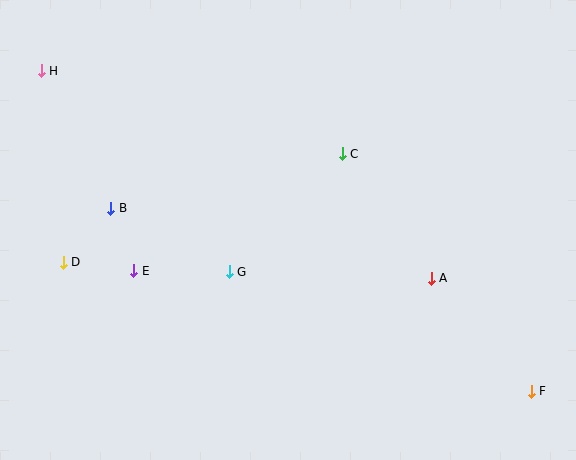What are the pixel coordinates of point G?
Point G is at (229, 272).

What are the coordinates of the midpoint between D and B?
The midpoint between D and B is at (87, 235).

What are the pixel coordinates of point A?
Point A is at (431, 278).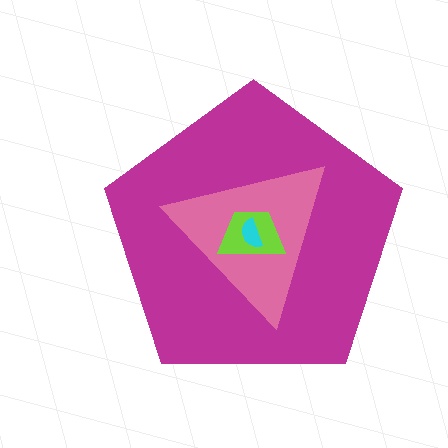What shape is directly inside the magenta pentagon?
The pink triangle.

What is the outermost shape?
The magenta pentagon.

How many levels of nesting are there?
4.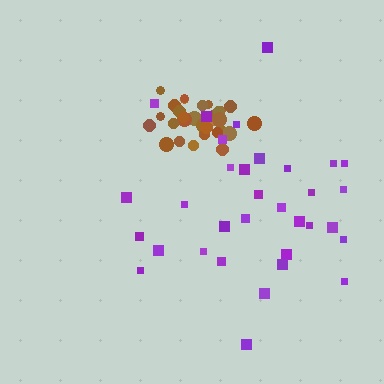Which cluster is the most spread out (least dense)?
Purple.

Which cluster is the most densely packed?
Brown.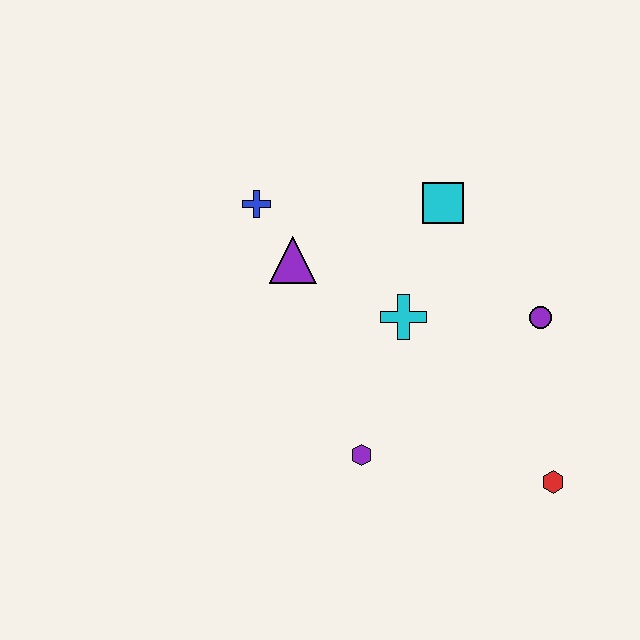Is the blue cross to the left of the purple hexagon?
Yes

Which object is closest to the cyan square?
The cyan cross is closest to the cyan square.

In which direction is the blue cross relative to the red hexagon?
The blue cross is to the left of the red hexagon.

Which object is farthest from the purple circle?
The blue cross is farthest from the purple circle.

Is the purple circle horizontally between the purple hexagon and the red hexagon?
Yes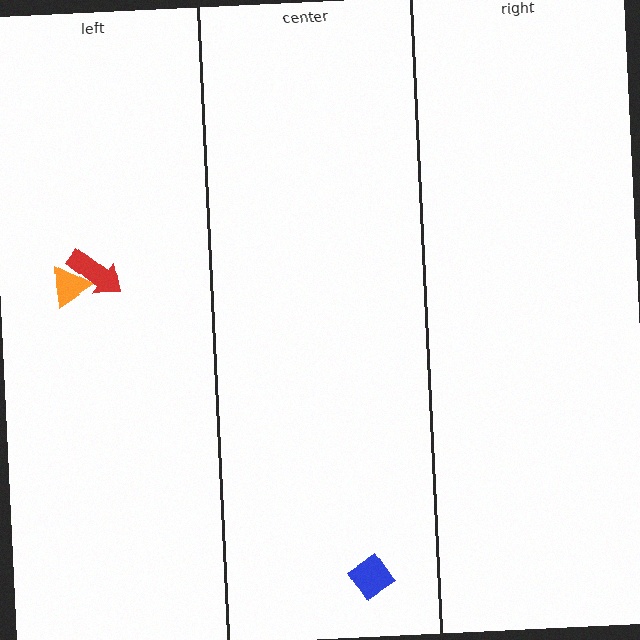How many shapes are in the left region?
2.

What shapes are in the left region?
The orange triangle, the red arrow.